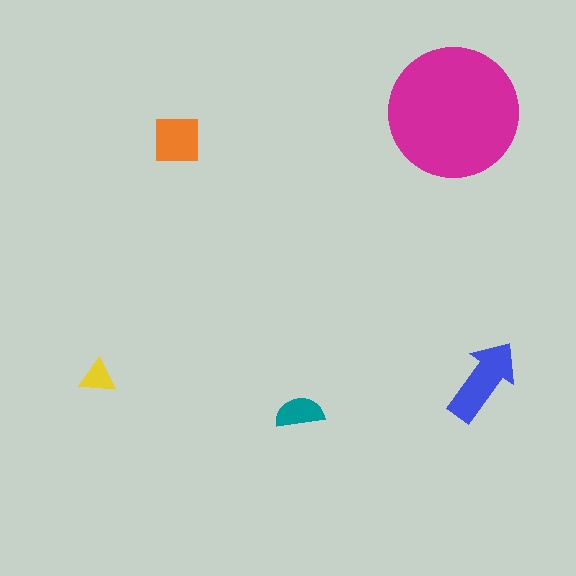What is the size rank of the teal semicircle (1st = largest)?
4th.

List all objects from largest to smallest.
The magenta circle, the blue arrow, the orange square, the teal semicircle, the yellow triangle.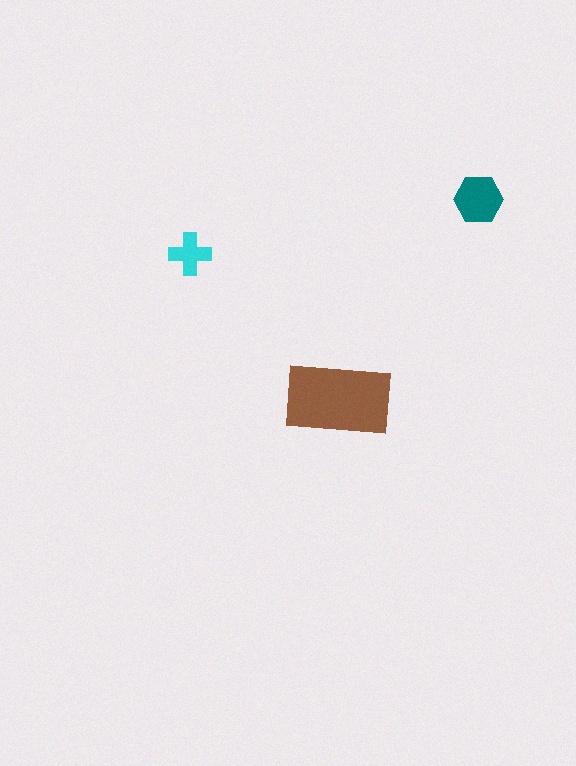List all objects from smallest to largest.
The cyan cross, the teal hexagon, the brown rectangle.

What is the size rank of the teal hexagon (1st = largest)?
2nd.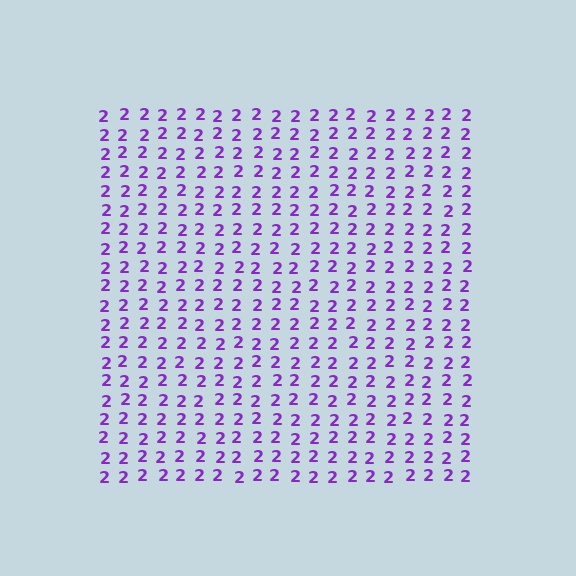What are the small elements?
The small elements are digit 2's.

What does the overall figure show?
The overall figure shows a square.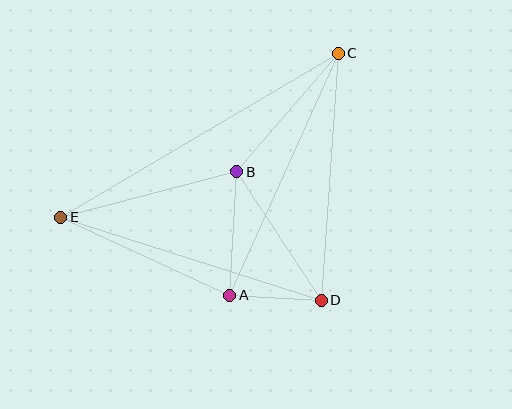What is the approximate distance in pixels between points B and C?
The distance between B and C is approximately 156 pixels.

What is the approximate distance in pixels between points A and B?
The distance between A and B is approximately 124 pixels.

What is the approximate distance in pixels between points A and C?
The distance between A and C is approximately 265 pixels.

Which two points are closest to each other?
Points A and D are closest to each other.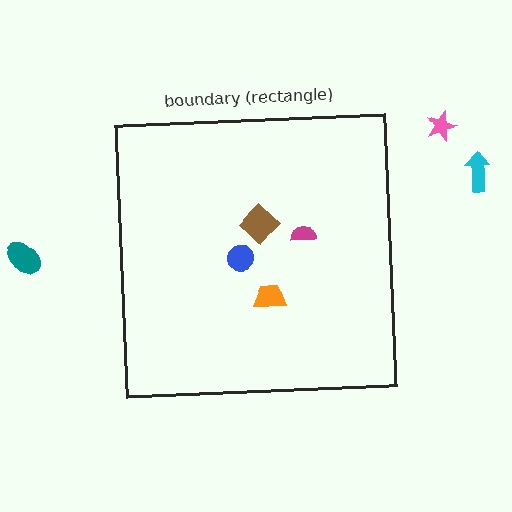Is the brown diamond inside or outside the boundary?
Inside.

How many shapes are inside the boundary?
4 inside, 3 outside.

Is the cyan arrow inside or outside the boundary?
Outside.